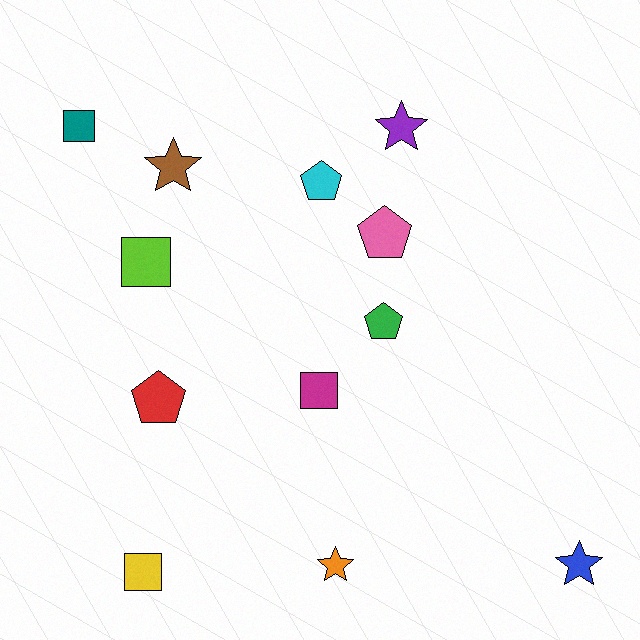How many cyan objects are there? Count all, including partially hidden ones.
There is 1 cyan object.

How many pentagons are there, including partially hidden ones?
There are 4 pentagons.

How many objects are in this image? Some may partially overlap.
There are 12 objects.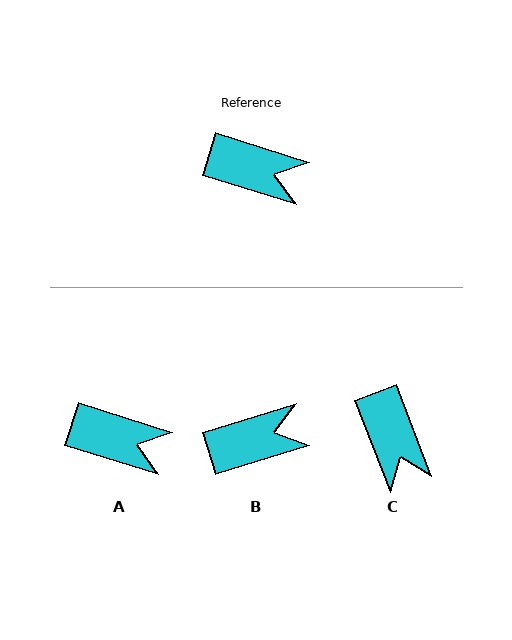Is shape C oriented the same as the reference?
No, it is off by about 51 degrees.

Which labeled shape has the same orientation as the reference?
A.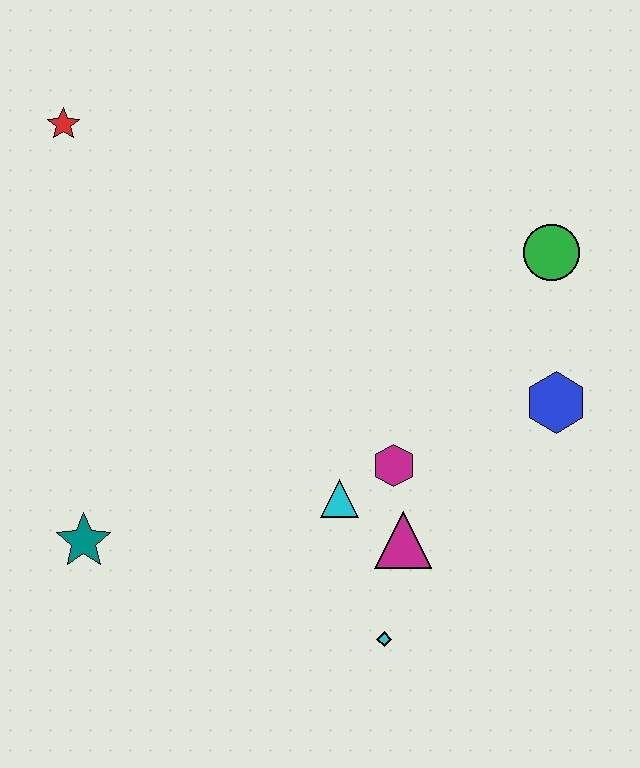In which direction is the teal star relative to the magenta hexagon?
The teal star is to the left of the magenta hexagon.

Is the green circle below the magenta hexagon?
No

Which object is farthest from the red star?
The cyan diamond is farthest from the red star.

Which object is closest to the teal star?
The cyan triangle is closest to the teal star.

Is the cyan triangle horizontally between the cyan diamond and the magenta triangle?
No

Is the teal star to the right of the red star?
Yes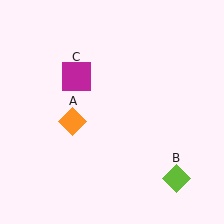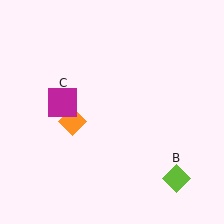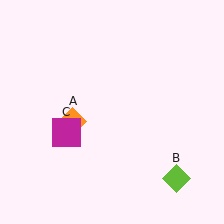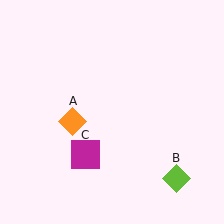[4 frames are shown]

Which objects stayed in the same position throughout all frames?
Orange diamond (object A) and lime diamond (object B) remained stationary.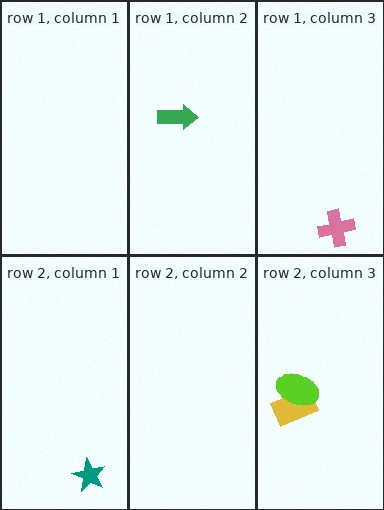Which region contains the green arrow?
The row 1, column 2 region.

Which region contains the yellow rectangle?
The row 2, column 3 region.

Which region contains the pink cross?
The row 1, column 3 region.